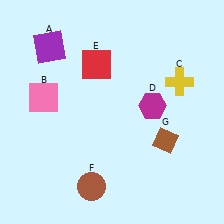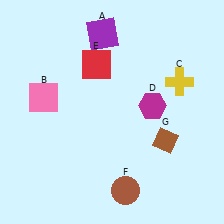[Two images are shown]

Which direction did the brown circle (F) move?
The brown circle (F) moved right.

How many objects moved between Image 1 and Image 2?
2 objects moved between the two images.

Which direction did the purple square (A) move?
The purple square (A) moved right.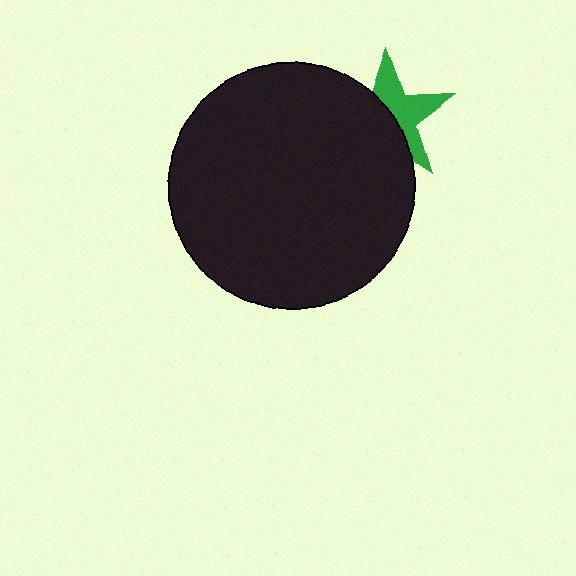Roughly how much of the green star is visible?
About half of it is visible (roughly 48%).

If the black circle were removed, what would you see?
You would see the complete green star.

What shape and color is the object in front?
The object in front is a black circle.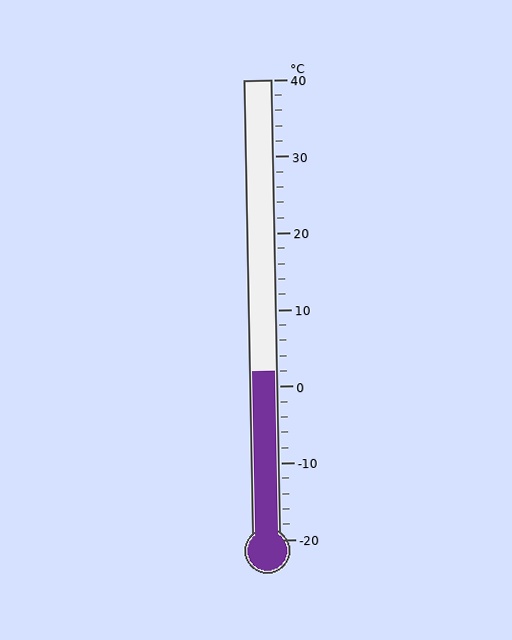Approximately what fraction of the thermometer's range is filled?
The thermometer is filled to approximately 35% of its range.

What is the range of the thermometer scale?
The thermometer scale ranges from -20°C to 40°C.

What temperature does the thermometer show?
The thermometer shows approximately 2°C.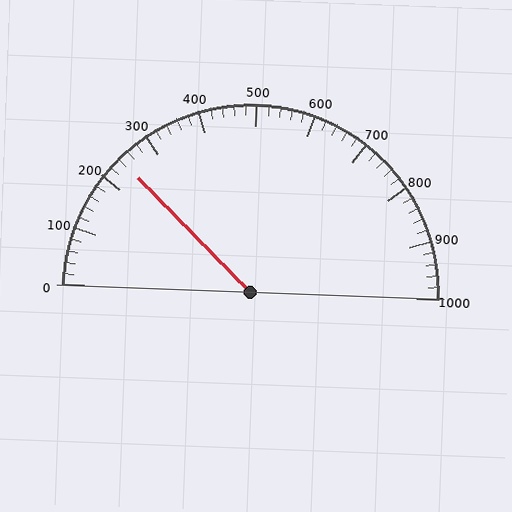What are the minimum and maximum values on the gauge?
The gauge ranges from 0 to 1000.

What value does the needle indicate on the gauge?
The needle indicates approximately 240.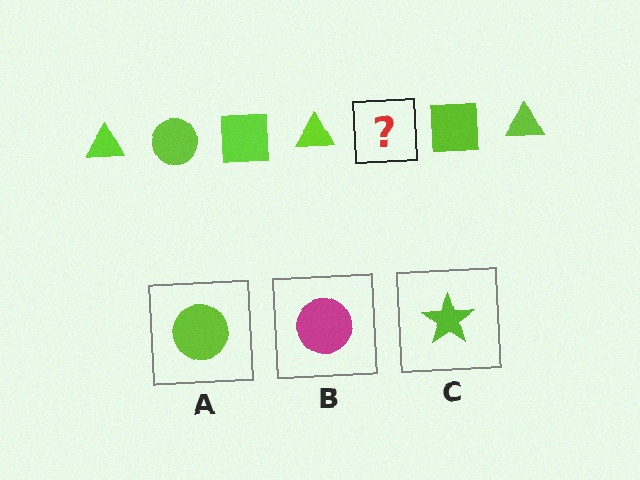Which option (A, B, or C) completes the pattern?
A.